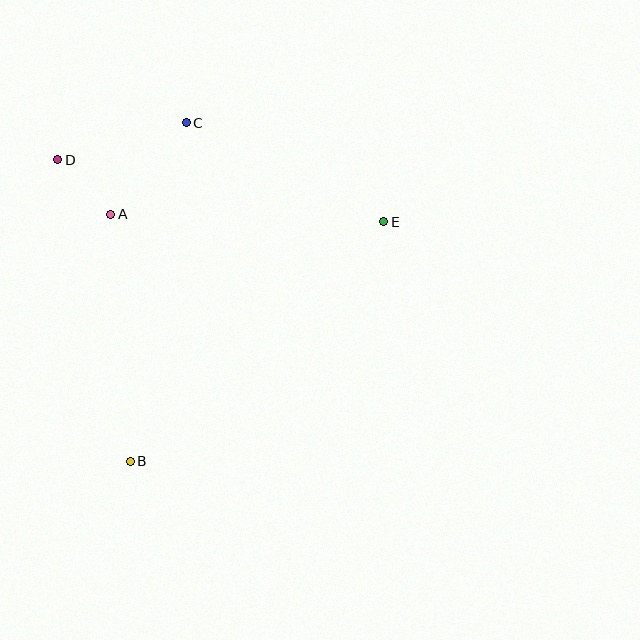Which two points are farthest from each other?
Points B and E are farthest from each other.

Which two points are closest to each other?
Points A and D are closest to each other.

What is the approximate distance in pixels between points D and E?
The distance between D and E is approximately 332 pixels.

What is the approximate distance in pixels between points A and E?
The distance between A and E is approximately 273 pixels.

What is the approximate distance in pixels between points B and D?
The distance between B and D is approximately 310 pixels.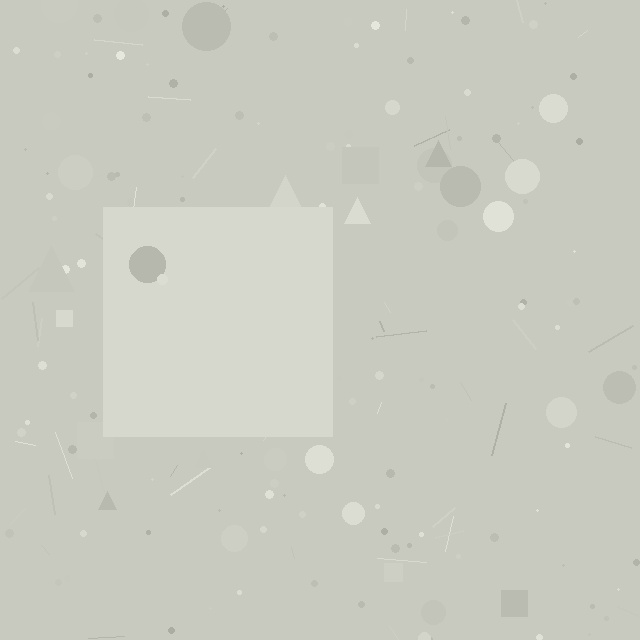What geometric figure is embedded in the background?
A square is embedded in the background.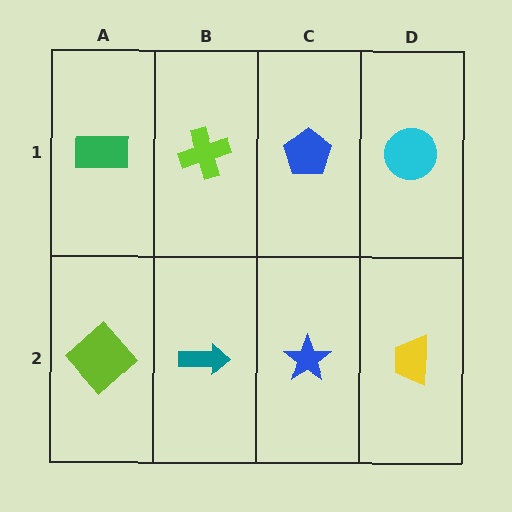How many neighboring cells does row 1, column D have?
2.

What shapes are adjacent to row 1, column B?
A teal arrow (row 2, column B), a green rectangle (row 1, column A), a blue pentagon (row 1, column C).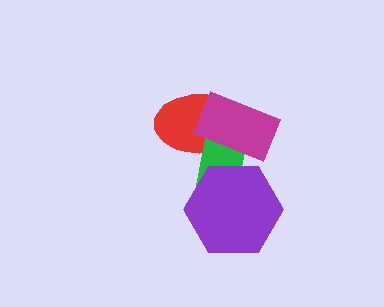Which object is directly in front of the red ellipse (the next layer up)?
The green rectangle is directly in front of the red ellipse.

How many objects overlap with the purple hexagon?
1 object overlaps with the purple hexagon.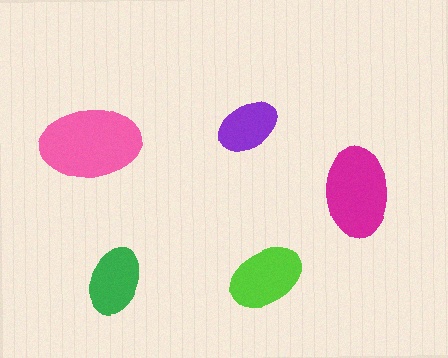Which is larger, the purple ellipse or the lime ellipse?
The lime one.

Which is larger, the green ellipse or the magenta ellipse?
The magenta one.